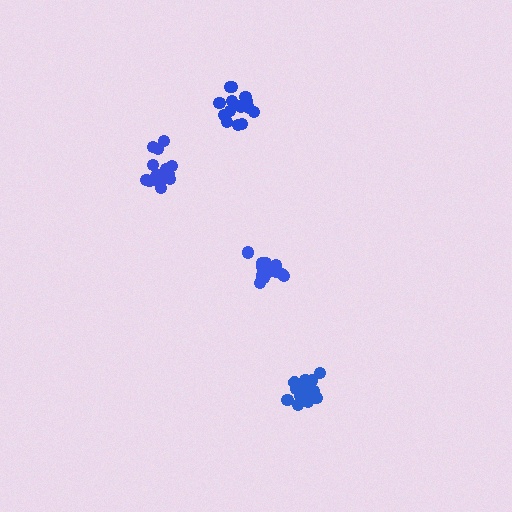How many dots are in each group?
Group 1: 16 dots, Group 2: 17 dots, Group 3: 17 dots, Group 4: 18 dots (68 total).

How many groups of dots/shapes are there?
There are 4 groups.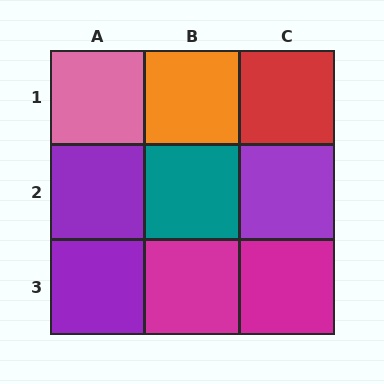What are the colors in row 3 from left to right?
Purple, magenta, magenta.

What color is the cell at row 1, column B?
Orange.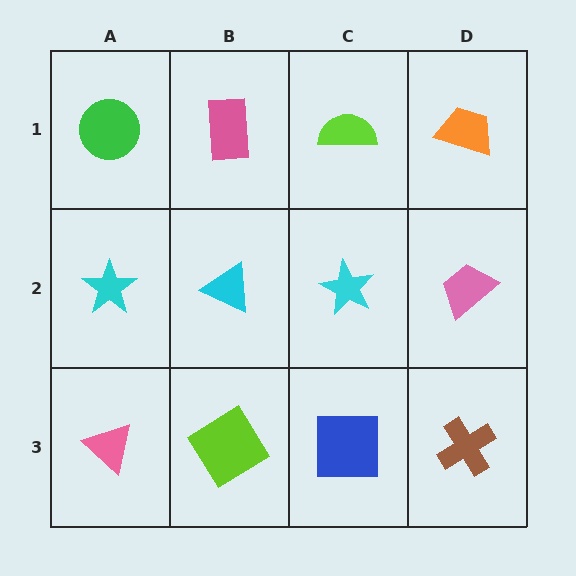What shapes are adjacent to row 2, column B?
A pink rectangle (row 1, column B), a lime diamond (row 3, column B), a cyan star (row 2, column A), a cyan star (row 2, column C).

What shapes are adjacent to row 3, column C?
A cyan star (row 2, column C), a lime diamond (row 3, column B), a brown cross (row 3, column D).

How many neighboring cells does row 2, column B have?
4.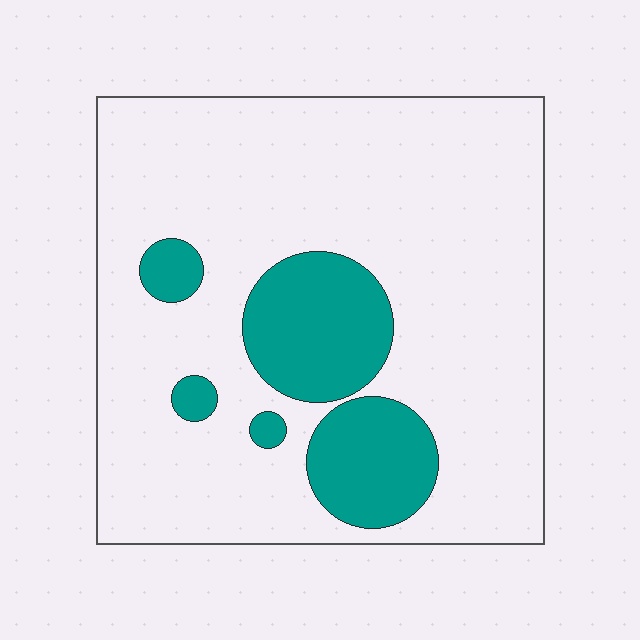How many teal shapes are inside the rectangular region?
5.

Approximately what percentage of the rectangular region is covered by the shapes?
Approximately 20%.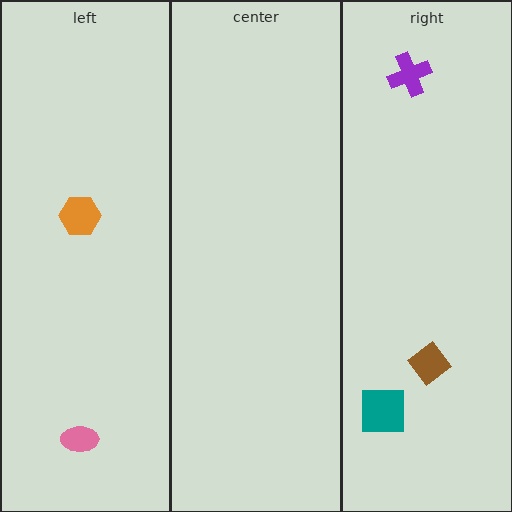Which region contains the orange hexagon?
The left region.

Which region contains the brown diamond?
The right region.